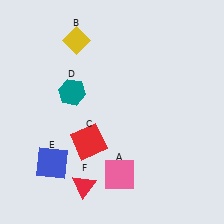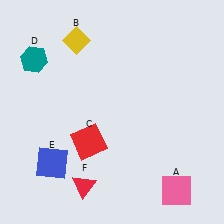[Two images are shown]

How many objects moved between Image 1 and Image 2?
2 objects moved between the two images.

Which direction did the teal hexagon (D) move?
The teal hexagon (D) moved left.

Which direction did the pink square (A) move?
The pink square (A) moved right.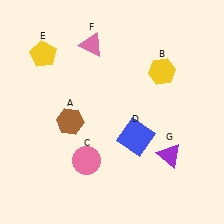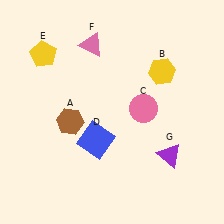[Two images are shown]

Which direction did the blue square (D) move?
The blue square (D) moved left.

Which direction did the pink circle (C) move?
The pink circle (C) moved right.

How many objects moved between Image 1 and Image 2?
2 objects moved between the two images.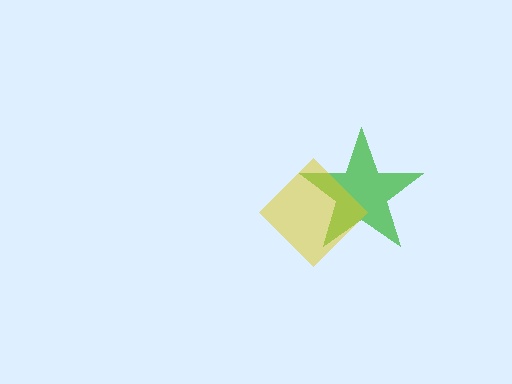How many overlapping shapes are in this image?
There are 2 overlapping shapes in the image.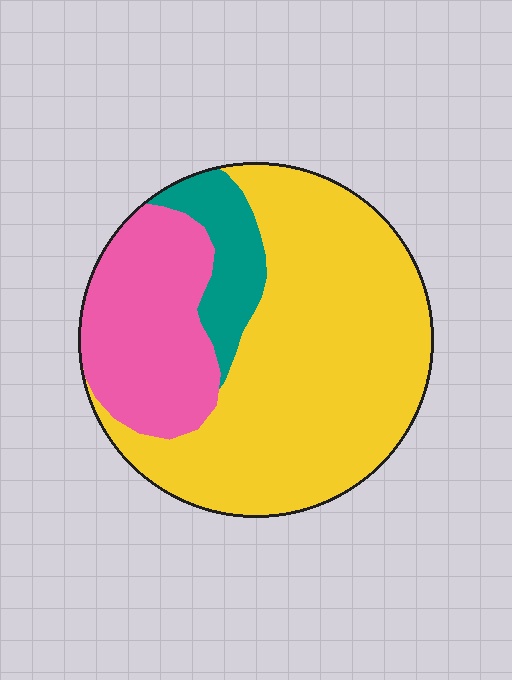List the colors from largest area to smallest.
From largest to smallest: yellow, pink, teal.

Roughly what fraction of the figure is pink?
Pink covers about 25% of the figure.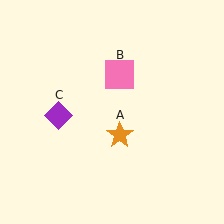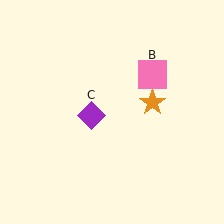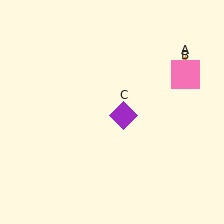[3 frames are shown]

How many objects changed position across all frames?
3 objects changed position: orange star (object A), pink square (object B), purple diamond (object C).